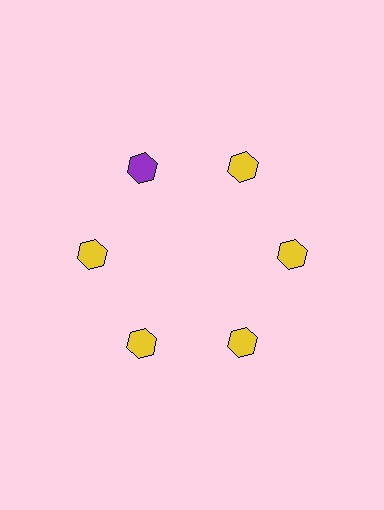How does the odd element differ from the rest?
It has a different color: purple instead of yellow.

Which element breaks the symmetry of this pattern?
The purple hexagon at roughly the 11 o'clock position breaks the symmetry. All other shapes are yellow hexagons.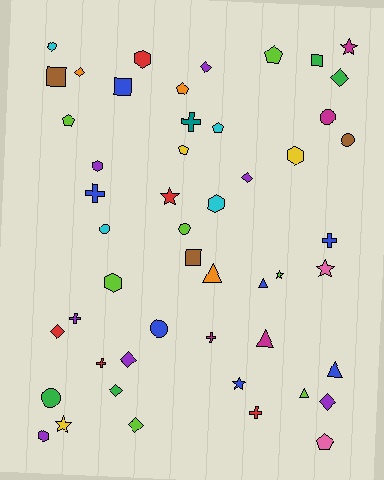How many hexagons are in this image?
There are 7 hexagons.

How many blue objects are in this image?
There are 7 blue objects.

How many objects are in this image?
There are 50 objects.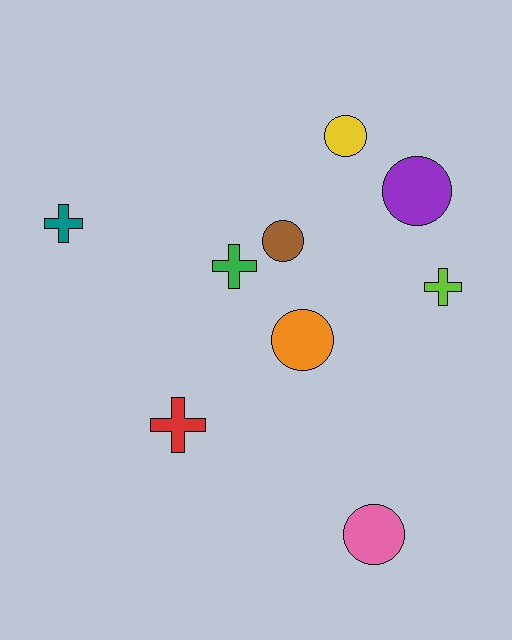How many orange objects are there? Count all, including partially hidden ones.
There is 1 orange object.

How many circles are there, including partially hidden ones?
There are 5 circles.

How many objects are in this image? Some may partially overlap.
There are 9 objects.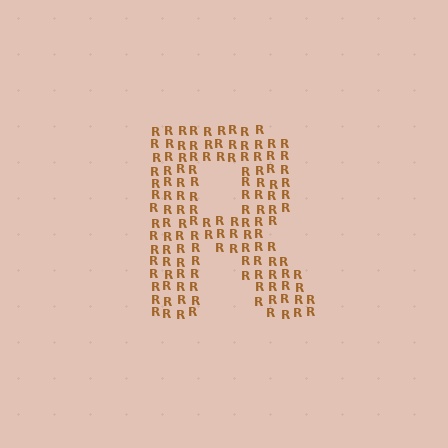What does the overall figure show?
The overall figure shows the letter R.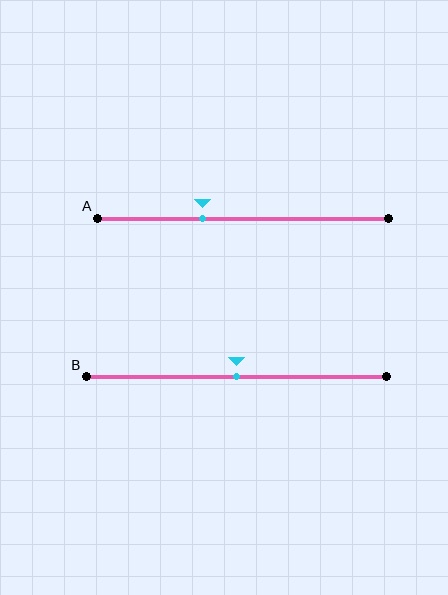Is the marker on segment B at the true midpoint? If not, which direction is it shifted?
Yes, the marker on segment B is at the true midpoint.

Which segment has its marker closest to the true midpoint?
Segment B has its marker closest to the true midpoint.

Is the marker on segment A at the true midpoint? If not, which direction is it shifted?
No, the marker on segment A is shifted to the left by about 14% of the segment length.